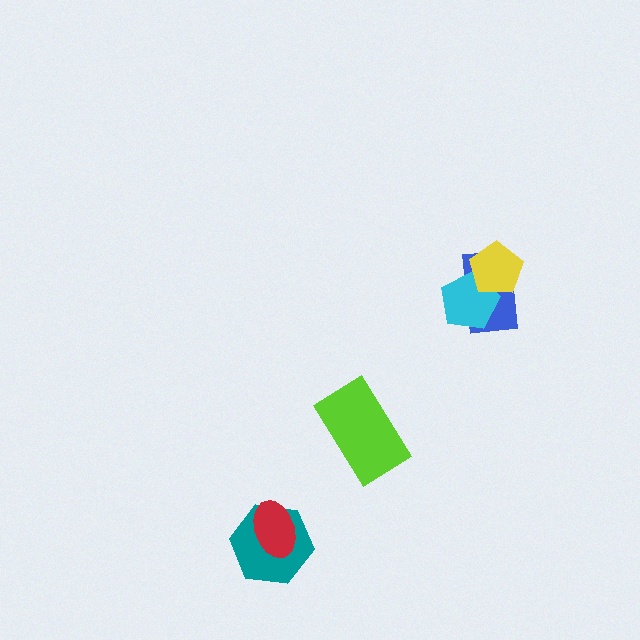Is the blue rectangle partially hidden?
Yes, it is partially covered by another shape.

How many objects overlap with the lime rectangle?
0 objects overlap with the lime rectangle.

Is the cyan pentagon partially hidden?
Yes, it is partially covered by another shape.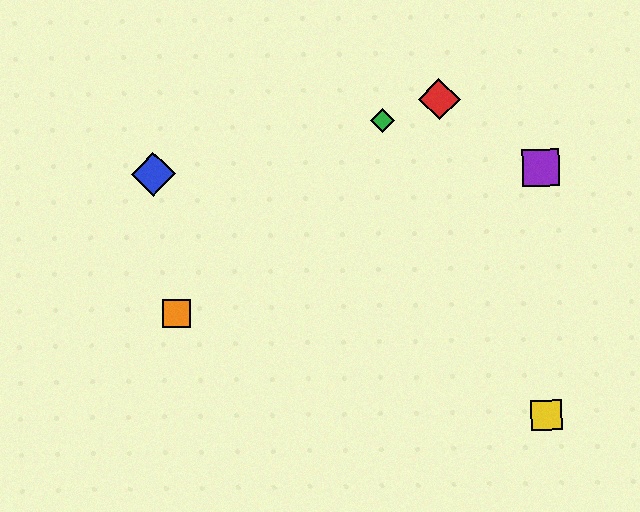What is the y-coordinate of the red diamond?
The red diamond is at y≈99.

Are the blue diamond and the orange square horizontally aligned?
No, the blue diamond is at y≈174 and the orange square is at y≈314.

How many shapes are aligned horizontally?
2 shapes (the blue diamond, the purple square) are aligned horizontally.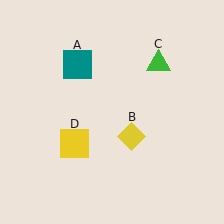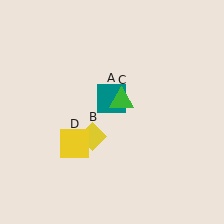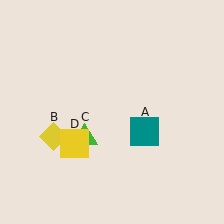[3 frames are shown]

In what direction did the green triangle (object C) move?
The green triangle (object C) moved down and to the left.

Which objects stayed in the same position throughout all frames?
Yellow square (object D) remained stationary.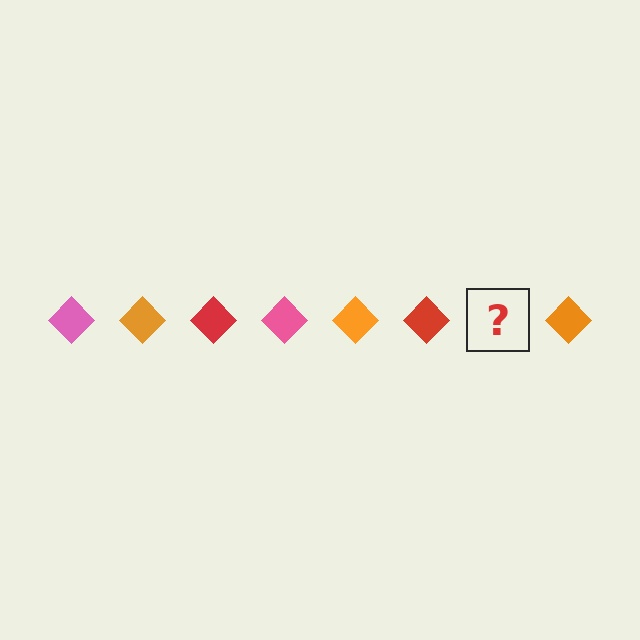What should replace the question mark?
The question mark should be replaced with a pink diamond.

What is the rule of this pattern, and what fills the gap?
The rule is that the pattern cycles through pink, orange, red diamonds. The gap should be filled with a pink diamond.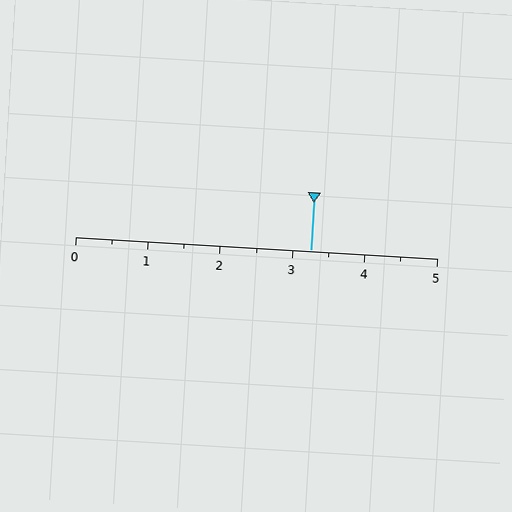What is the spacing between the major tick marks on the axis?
The major ticks are spaced 1 apart.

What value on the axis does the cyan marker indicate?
The marker indicates approximately 3.2.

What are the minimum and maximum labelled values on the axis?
The axis runs from 0 to 5.